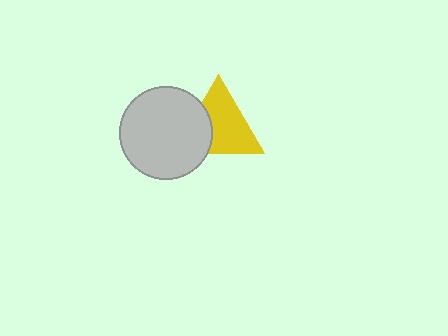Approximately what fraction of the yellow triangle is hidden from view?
Roughly 32% of the yellow triangle is hidden behind the light gray circle.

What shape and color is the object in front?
The object in front is a light gray circle.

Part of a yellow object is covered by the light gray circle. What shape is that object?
It is a triangle.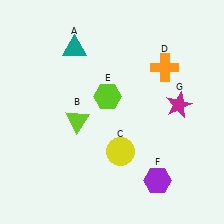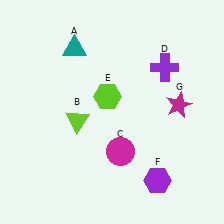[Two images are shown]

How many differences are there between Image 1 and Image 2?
There are 2 differences between the two images.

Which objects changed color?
C changed from yellow to magenta. D changed from orange to purple.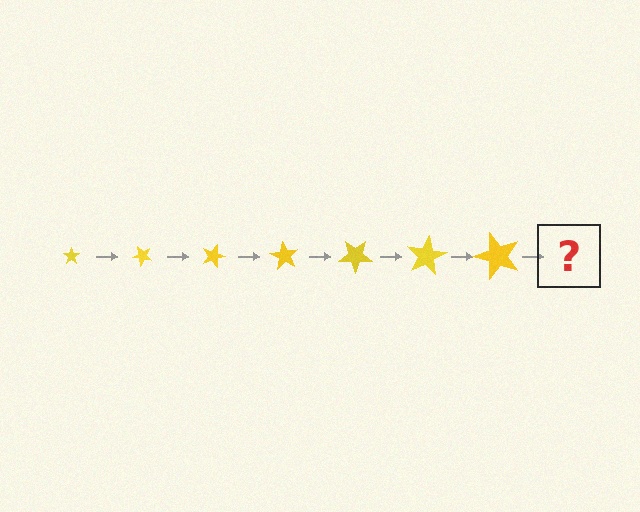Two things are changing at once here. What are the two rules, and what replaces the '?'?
The two rules are that the star grows larger each step and it rotates 45 degrees each step. The '?' should be a star, larger than the previous one and rotated 315 degrees from the start.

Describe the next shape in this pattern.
It should be a star, larger than the previous one and rotated 315 degrees from the start.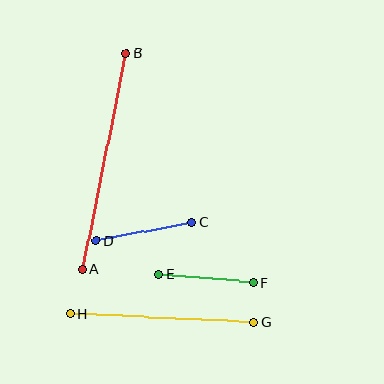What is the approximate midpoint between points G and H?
The midpoint is at approximately (162, 318) pixels.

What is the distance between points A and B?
The distance is approximately 220 pixels.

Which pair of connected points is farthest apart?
Points A and B are farthest apart.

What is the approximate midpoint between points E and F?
The midpoint is at approximately (206, 278) pixels.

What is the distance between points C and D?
The distance is approximately 97 pixels.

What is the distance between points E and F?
The distance is approximately 95 pixels.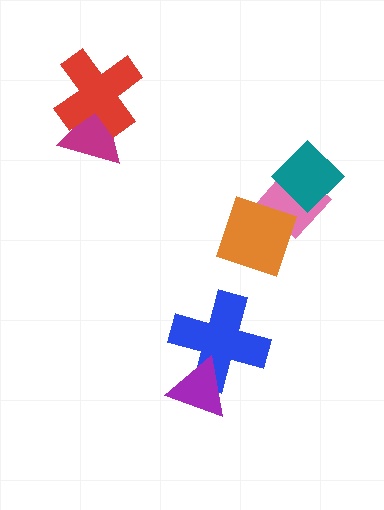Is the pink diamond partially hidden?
Yes, it is partially covered by another shape.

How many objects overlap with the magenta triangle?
1 object overlaps with the magenta triangle.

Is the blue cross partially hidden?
Yes, it is partially covered by another shape.